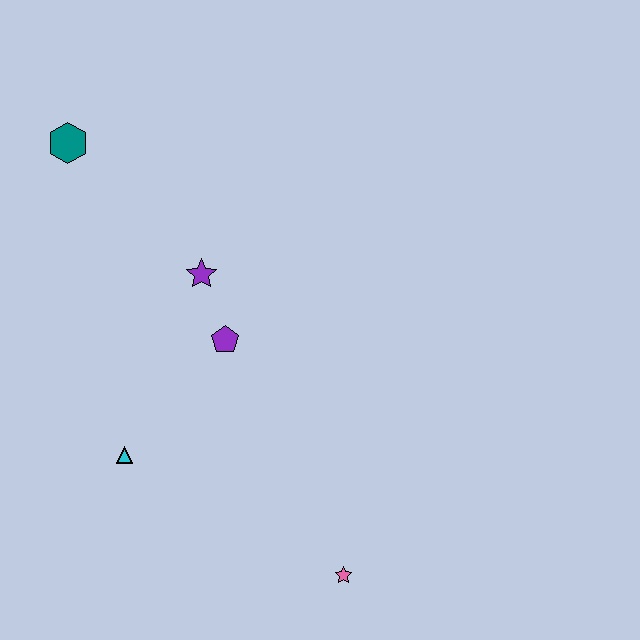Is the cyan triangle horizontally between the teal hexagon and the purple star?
Yes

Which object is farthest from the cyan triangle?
The teal hexagon is farthest from the cyan triangle.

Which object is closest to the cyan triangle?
The purple pentagon is closest to the cyan triangle.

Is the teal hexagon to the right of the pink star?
No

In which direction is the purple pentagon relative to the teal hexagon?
The purple pentagon is below the teal hexagon.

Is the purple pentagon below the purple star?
Yes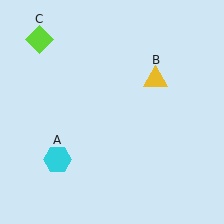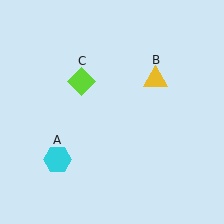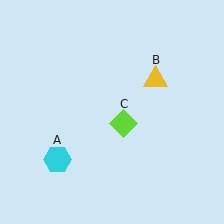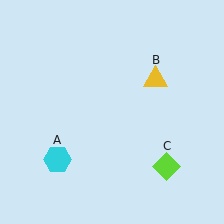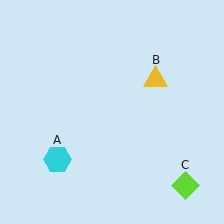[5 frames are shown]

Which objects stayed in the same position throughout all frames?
Cyan hexagon (object A) and yellow triangle (object B) remained stationary.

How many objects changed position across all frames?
1 object changed position: lime diamond (object C).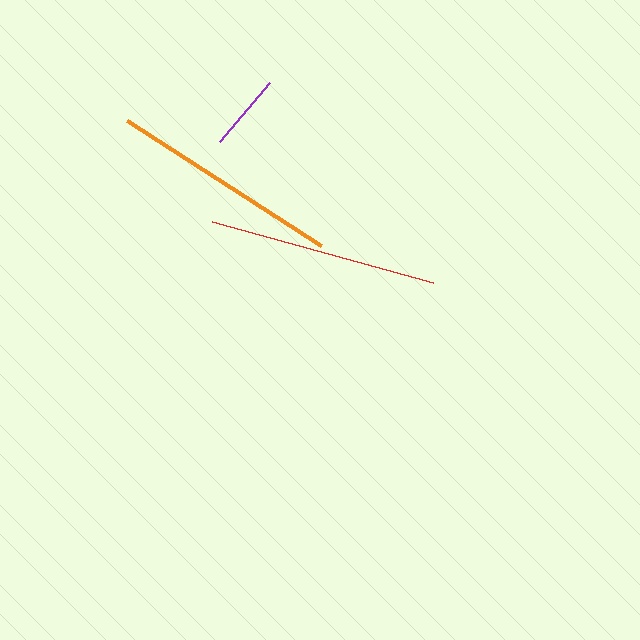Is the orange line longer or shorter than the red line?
The orange line is longer than the red line.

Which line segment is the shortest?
The purple line is the shortest at approximately 77 pixels.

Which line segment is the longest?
The orange line is the longest at approximately 231 pixels.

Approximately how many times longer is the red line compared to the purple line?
The red line is approximately 3.0 times the length of the purple line.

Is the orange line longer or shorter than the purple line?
The orange line is longer than the purple line.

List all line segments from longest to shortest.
From longest to shortest: orange, red, purple.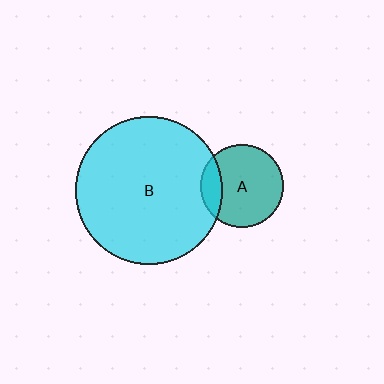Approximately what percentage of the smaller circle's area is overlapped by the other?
Approximately 20%.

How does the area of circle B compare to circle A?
Approximately 3.2 times.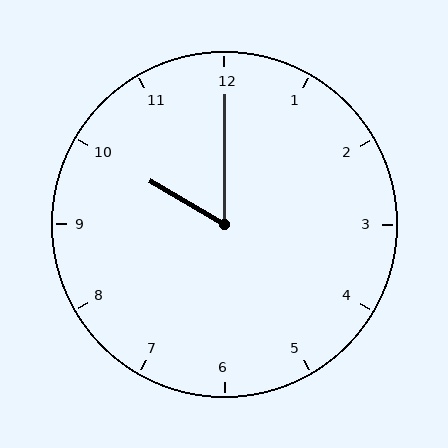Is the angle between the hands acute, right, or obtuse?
It is acute.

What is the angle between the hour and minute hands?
Approximately 60 degrees.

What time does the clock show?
10:00.